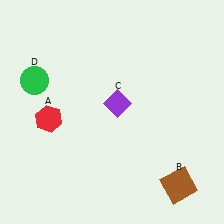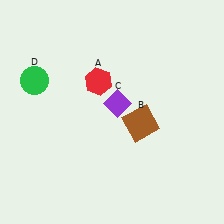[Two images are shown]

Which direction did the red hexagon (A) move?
The red hexagon (A) moved right.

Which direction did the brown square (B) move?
The brown square (B) moved up.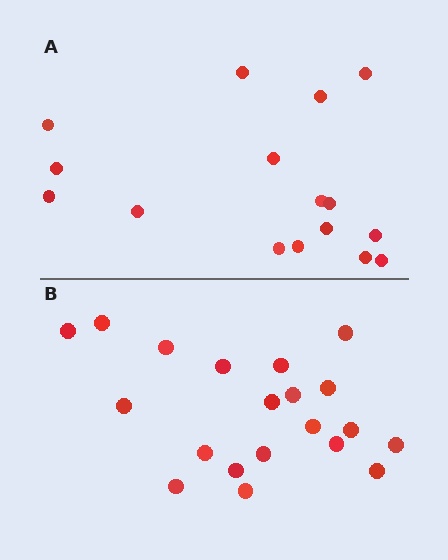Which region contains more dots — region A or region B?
Region B (the bottom region) has more dots.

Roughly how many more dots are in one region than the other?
Region B has about 4 more dots than region A.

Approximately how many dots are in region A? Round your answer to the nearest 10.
About 20 dots. (The exact count is 16, which rounds to 20.)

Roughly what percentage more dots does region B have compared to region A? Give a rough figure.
About 25% more.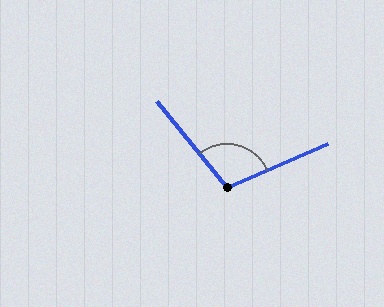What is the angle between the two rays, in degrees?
Approximately 106 degrees.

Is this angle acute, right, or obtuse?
It is obtuse.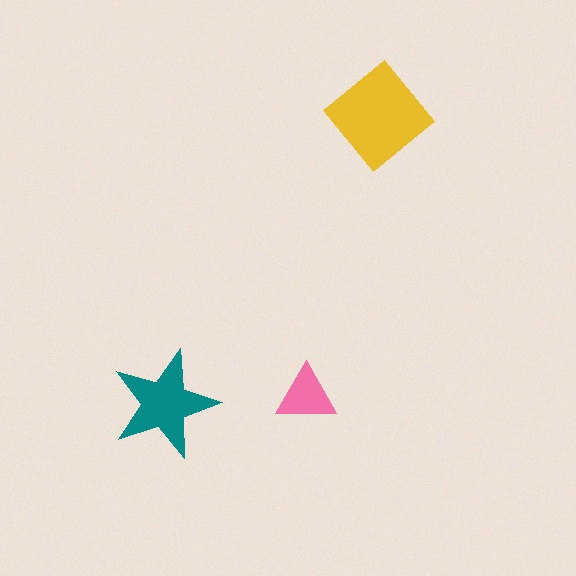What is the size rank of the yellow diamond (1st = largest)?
1st.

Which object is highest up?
The yellow diamond is topmost.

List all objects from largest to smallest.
The yellow diamond, the teal star, the pink triangle.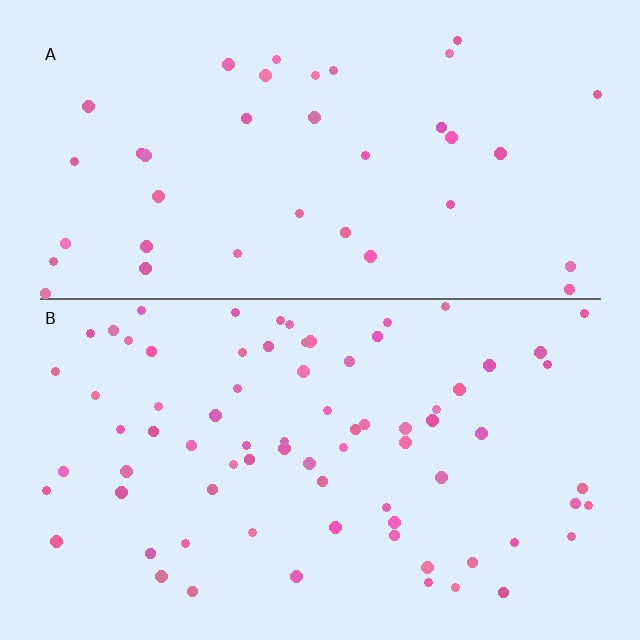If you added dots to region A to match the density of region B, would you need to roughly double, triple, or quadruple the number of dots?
Approximately double.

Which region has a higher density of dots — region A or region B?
B (the bottom).